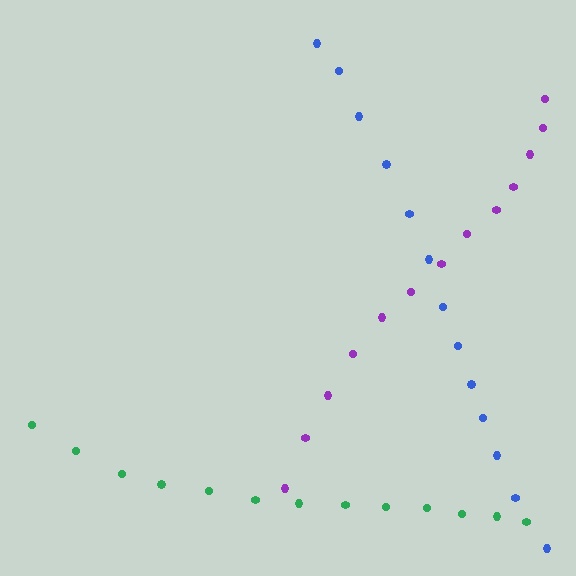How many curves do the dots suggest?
There are 3 distinct paths.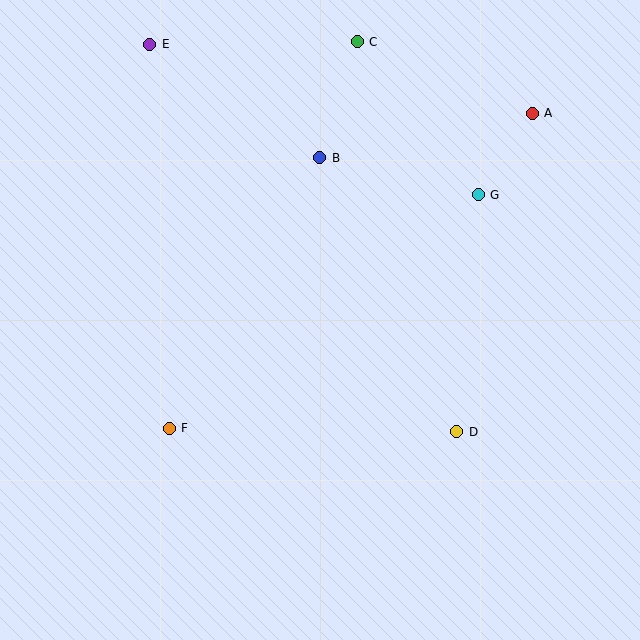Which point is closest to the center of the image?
Point B at (319, 158) is closest to the center.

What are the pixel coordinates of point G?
Point G is at (478, 195).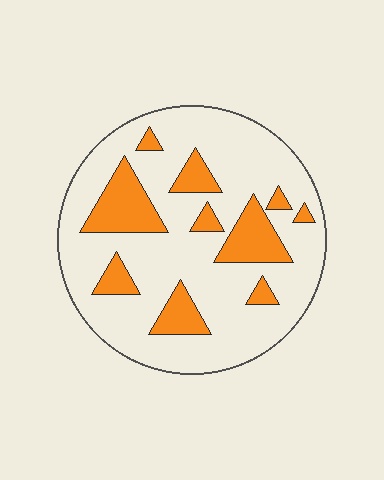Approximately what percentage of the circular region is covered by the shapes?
Approximately 20%.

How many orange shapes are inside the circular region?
10.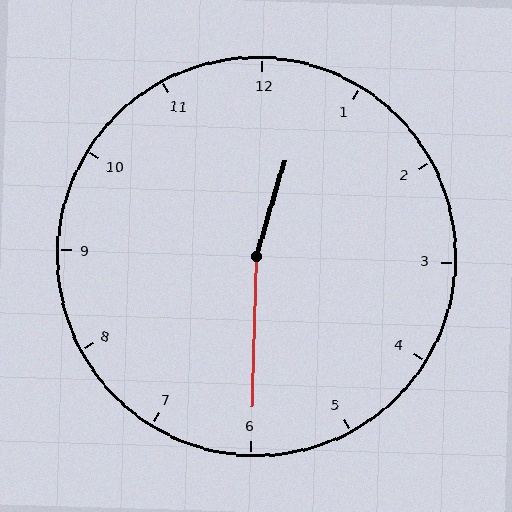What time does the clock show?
12:30.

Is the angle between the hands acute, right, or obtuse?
It is obtuse.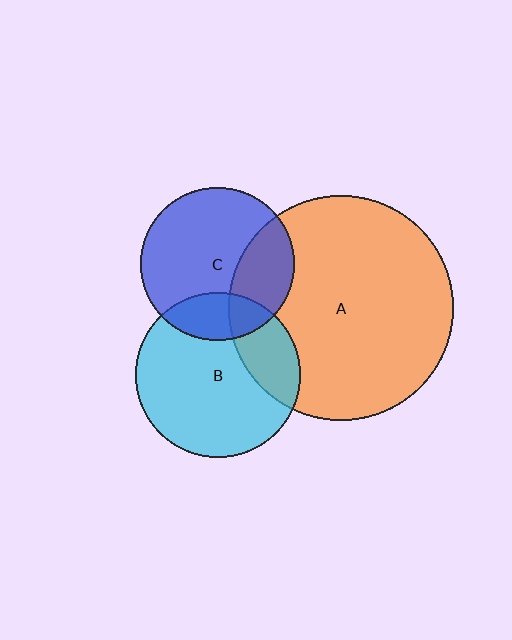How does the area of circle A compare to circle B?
Approximately 1.9 times.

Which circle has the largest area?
Circle A (orange).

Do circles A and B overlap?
Yes.